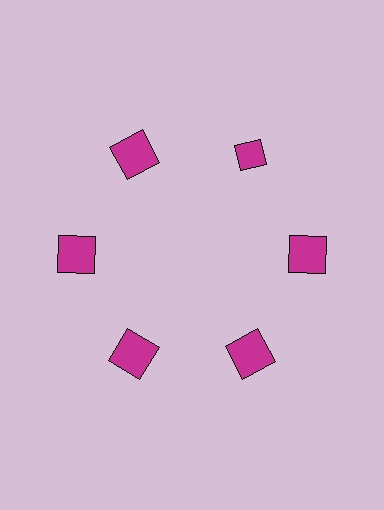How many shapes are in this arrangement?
There are 6 shapes arranged in a ring pattern.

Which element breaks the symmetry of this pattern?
The magenta diamond at roughly the 1 o'clock position breaks the symmetry. All other shapes are magenta squares.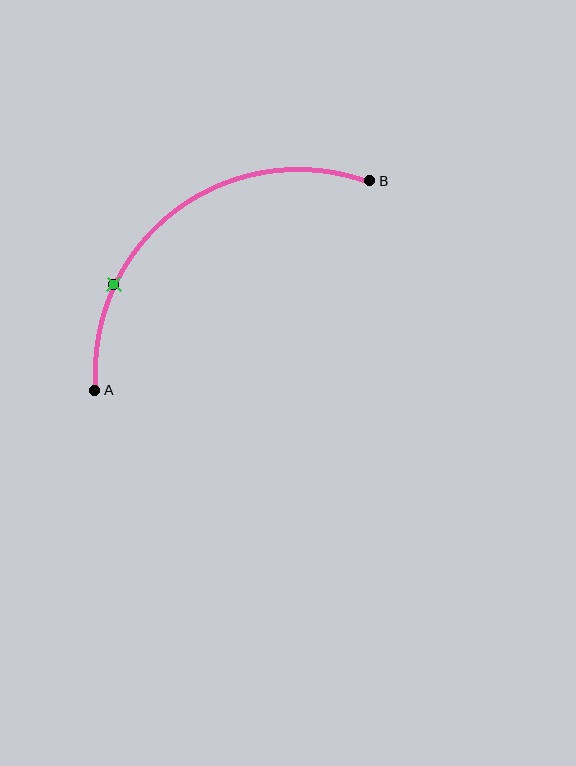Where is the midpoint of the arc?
The arc midpoint is the point on the curve farthest from the straight line joining A and B. It sits above and to the left of that line.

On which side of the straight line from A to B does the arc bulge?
The arc bulges above and to the left of the straight line connecting A and B.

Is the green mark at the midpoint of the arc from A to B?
No. The green mark lies on the arc but is closer to endpoint A. The arc midpoint would be at the point on the curve equidistant along the arc from both A and B.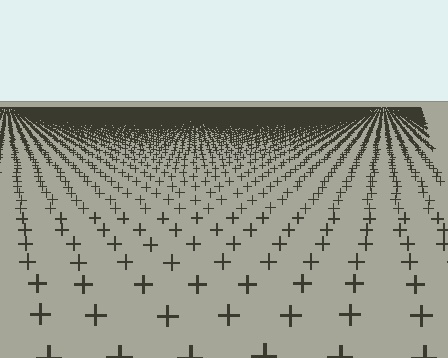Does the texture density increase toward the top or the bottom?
Density increases toward the top.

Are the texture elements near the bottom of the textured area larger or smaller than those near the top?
Larger. Near the bottom, elements are closer to the viewer and appear at a bigger on-screen size.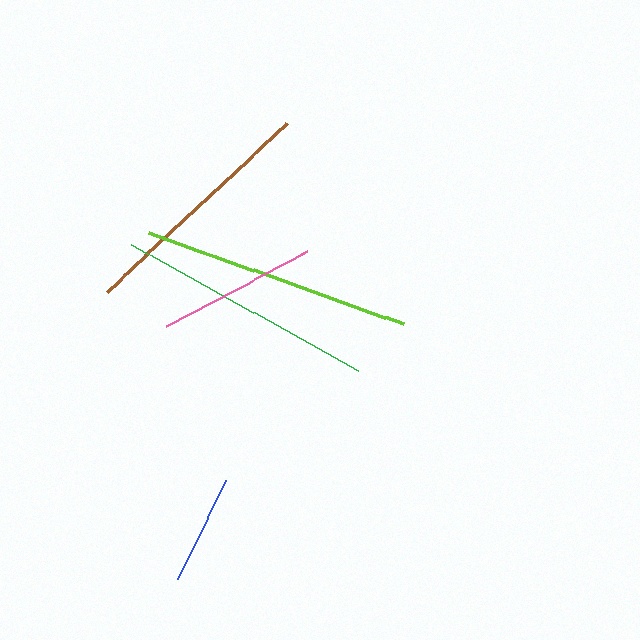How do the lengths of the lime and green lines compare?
The lime and green lines are approximately the same length.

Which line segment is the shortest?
The blue line is the shortest at approximately 111 pixels.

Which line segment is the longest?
The lime line is the longest at approximately 270 pixels.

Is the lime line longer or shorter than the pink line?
The lime line is longer than the pink line.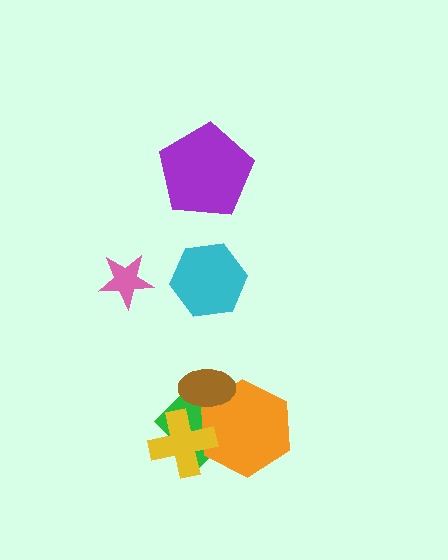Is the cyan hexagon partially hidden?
No, no other shape covers it.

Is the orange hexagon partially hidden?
Yes, it is partially covered by another shape.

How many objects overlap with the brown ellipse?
2 objects overlap with the brown ellipse.